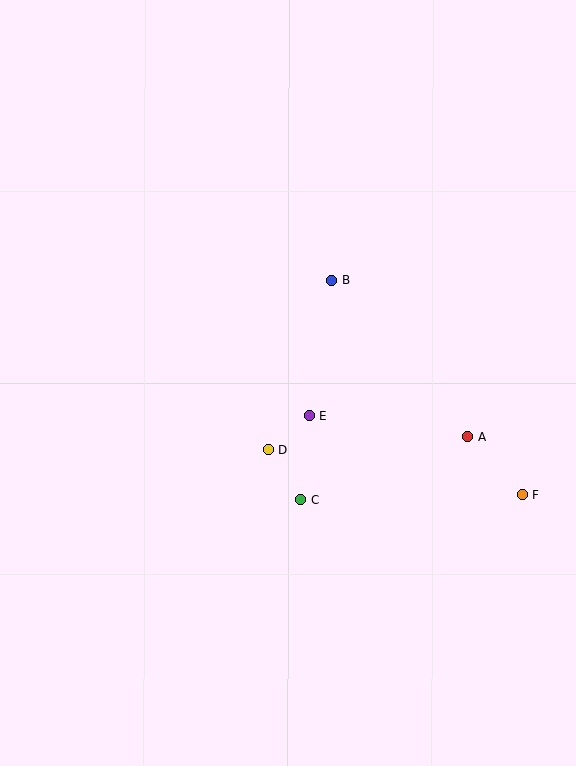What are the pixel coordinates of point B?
Point B is at (332, 280).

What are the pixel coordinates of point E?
Point E is at (309, 416).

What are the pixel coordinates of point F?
Point F is at (522, 495).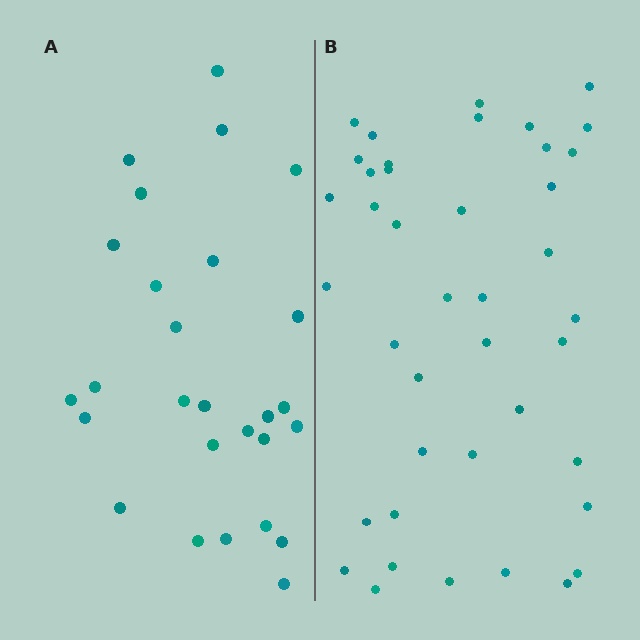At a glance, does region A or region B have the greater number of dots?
Region B (the right region) has more dots.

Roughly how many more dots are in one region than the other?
Region B has approximately 15 more dots than region A.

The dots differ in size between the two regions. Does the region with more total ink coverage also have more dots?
No. Region A has more total ink coverage because its dots are larger, but region B actually contains more individual dots. Total area can be misleading — the number of items is what matters here.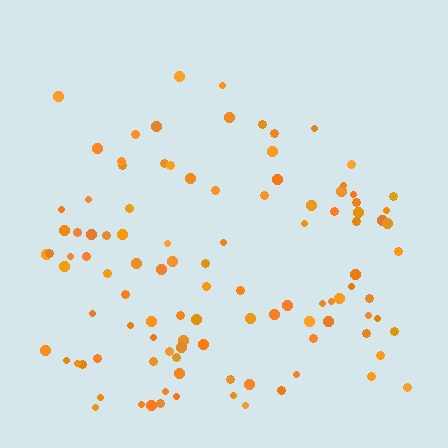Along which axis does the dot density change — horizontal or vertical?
Vertical.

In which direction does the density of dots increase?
From top to bottom, with the bottom side densest.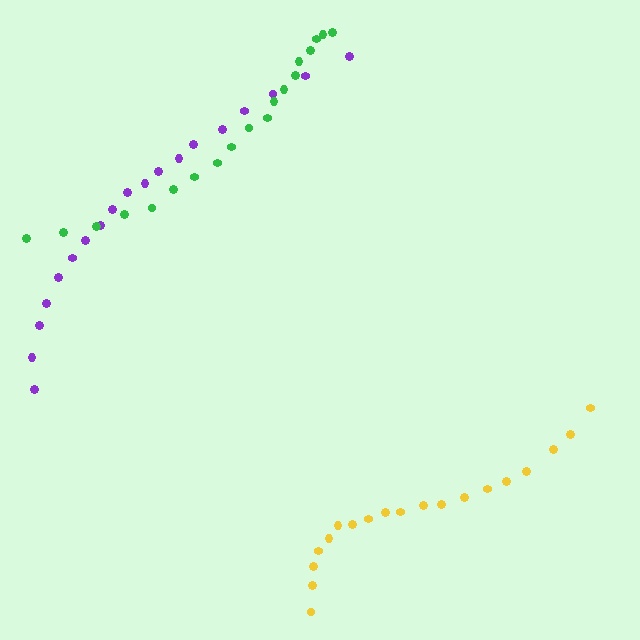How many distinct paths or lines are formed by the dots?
There are 3 distinct paths.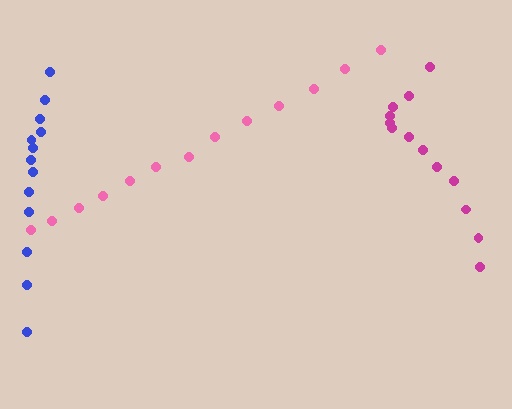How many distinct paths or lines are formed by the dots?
There are 3 distinct paths.